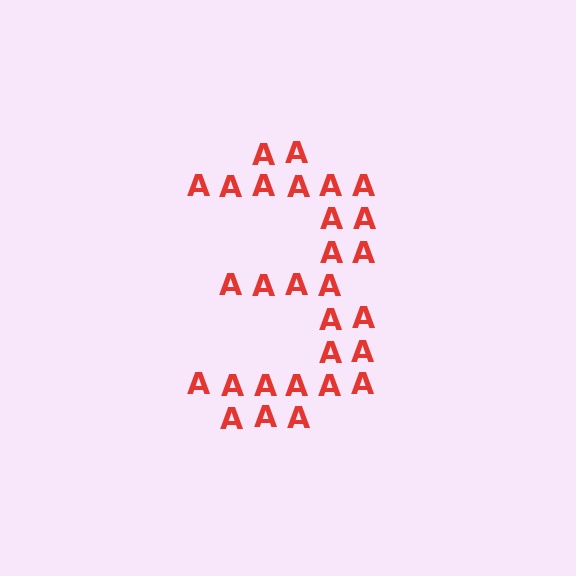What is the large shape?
The large shape is the digit 3.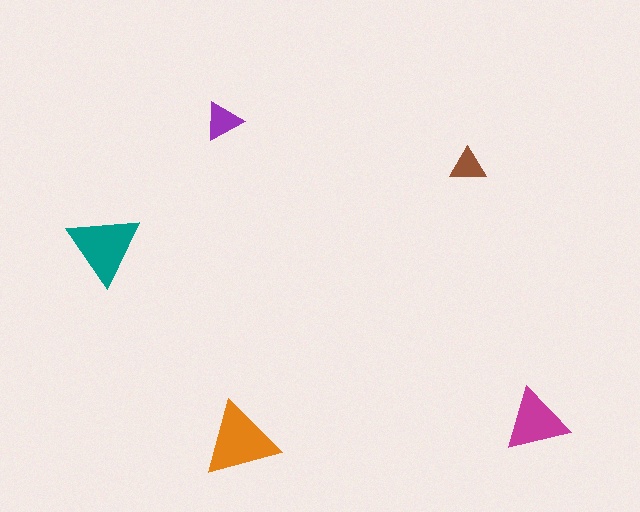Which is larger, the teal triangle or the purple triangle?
The teal one.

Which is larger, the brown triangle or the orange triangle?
The orange one.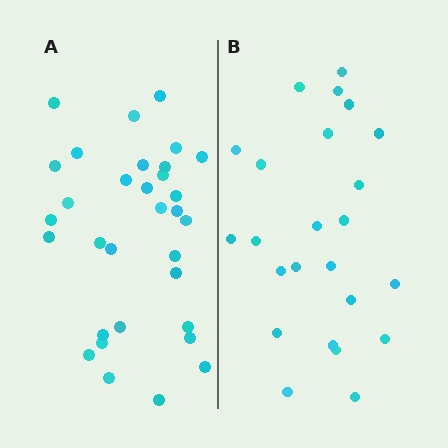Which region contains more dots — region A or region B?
Region A (the left region) has more dots.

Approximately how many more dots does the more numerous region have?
Region A has roughly 8 or so more dots than region B.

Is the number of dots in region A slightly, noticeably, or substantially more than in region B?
Region A has noticeably more, but not dramatically so. The ratio is roughly 1.3 to 1.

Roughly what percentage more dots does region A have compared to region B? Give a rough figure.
About 35% more.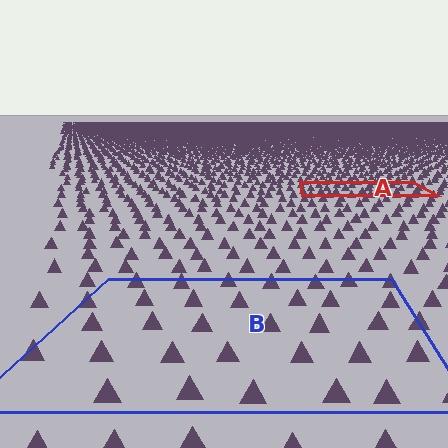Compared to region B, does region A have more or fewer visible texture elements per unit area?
Region A has more texture elements per unit area — they are packed more densely because it is farther away.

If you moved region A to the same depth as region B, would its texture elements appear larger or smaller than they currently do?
They would appear larger. At a closer depth, the same texture elements are projected at a bigger on-screen size.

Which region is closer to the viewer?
Region B is closer. The texture elements there are larger and more spread out.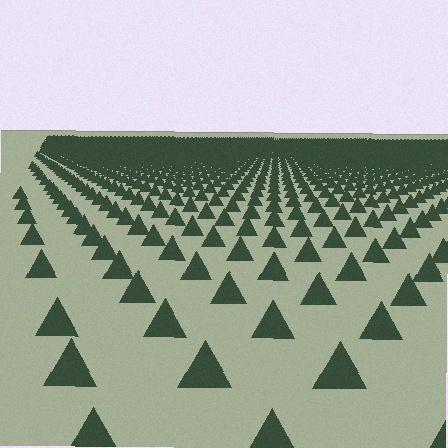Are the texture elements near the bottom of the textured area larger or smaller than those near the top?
Larger. Near the bottom, elements are closer to the viewer and appear at a bigger on-screen size.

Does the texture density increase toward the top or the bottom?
Density increases toward the top.